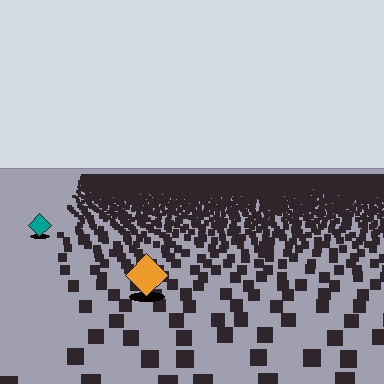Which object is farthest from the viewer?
The teal diamond is farthest from the viewer. It appears smaller and the ground texture around it is denser.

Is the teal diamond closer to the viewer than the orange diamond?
No. The orange diamond is closer — you can tell from the texture gradient: the ground texture is coarser near it.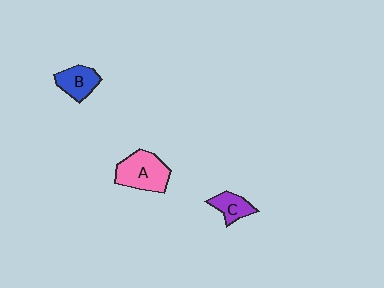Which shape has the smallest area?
Shape C (purple).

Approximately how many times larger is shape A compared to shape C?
Approximately 2.0 times.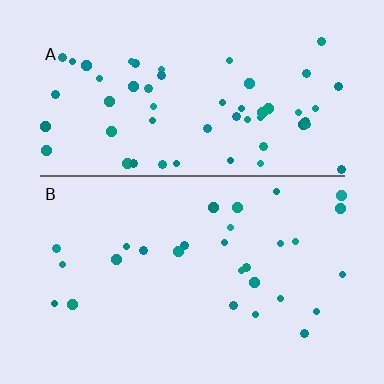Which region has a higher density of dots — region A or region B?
A (the top).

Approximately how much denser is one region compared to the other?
Approximately 2.0× — region A over region B.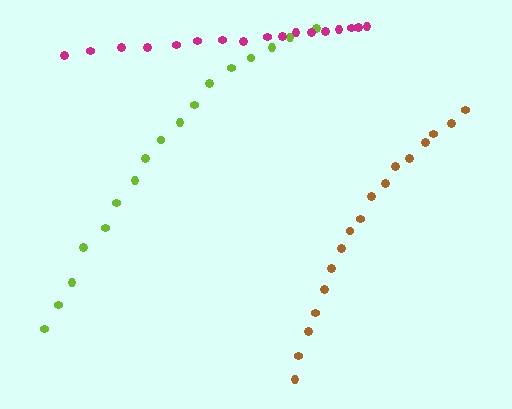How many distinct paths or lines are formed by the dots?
There are 3 distinct paths.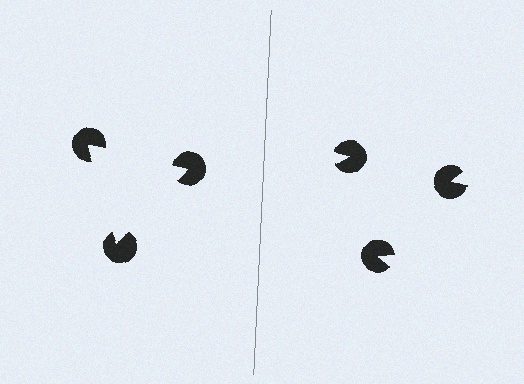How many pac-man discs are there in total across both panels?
6 — 3 on each side.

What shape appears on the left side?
An illusory triangle.